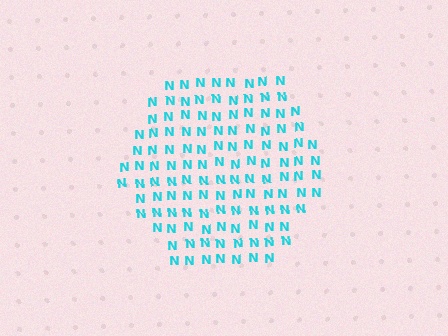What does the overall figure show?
The overall figure shows a hexagon.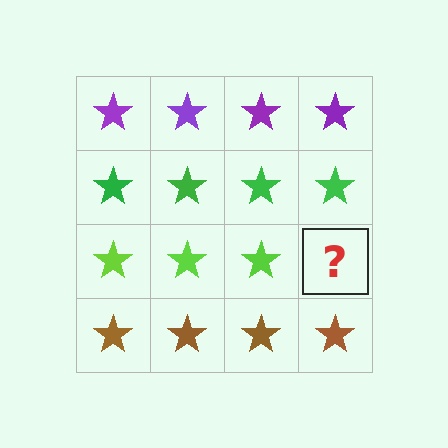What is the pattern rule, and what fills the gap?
The rule is that each row has a consistent color. The gap should be filled with a lime star.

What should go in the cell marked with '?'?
The missing cell should contain a lime star.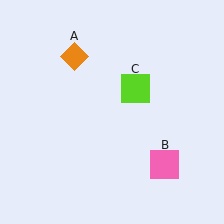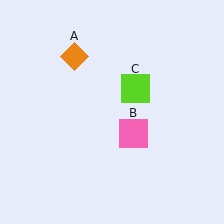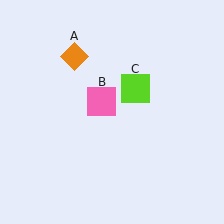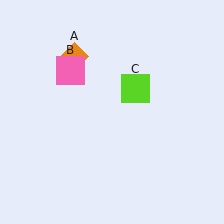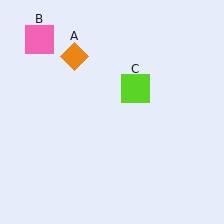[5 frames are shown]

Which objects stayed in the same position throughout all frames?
Orange diamond (object A) and lime square (object C) remained stationary.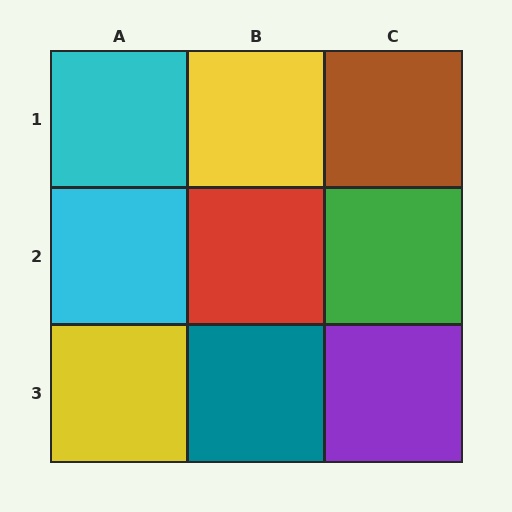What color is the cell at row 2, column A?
Cyan.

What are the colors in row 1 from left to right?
Cyan, yellow, brown.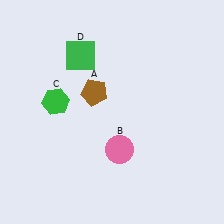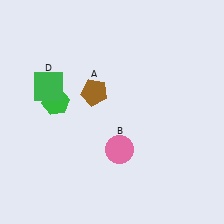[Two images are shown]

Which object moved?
The green square (D) moved left.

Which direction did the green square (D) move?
The green square (D) moved left.